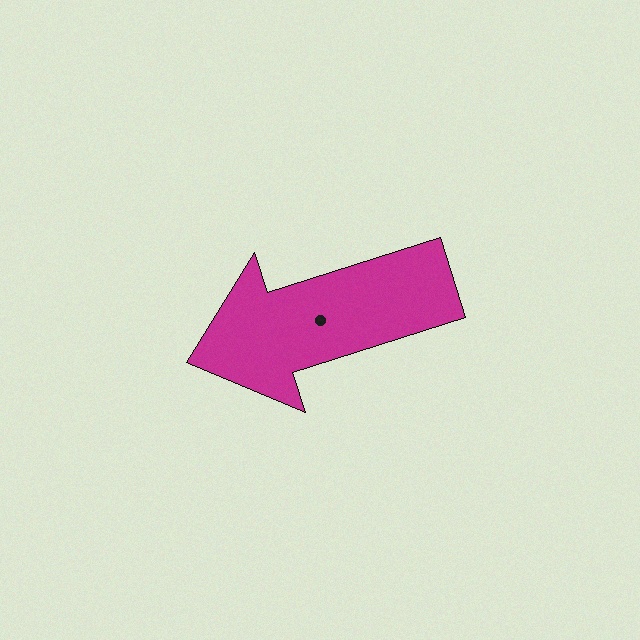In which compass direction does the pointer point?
West.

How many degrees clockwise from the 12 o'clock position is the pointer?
Approximately 252 degrees.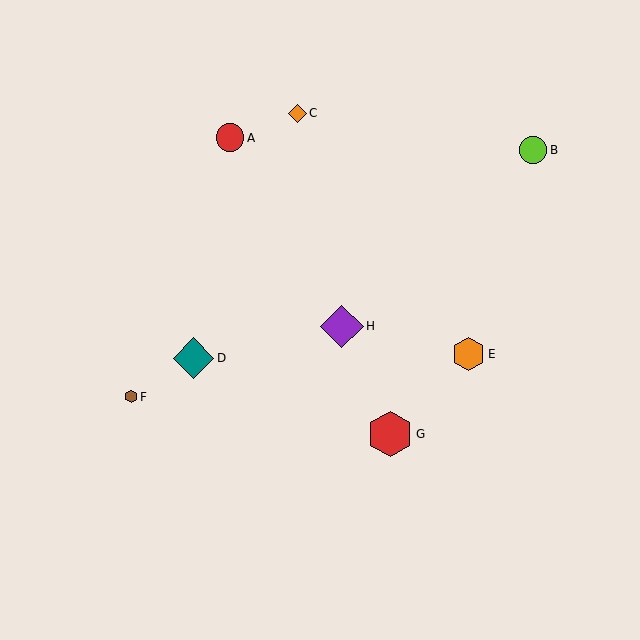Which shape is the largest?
The red hexagon (labeled G) is the largest.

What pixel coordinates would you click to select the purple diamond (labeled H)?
Click at (342, 326) to select the purple diamond H.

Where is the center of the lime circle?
The center of the lime circle is at (533, 150).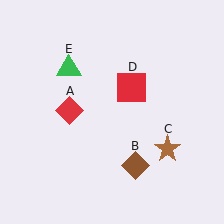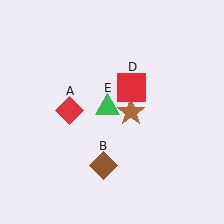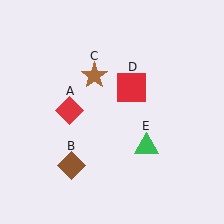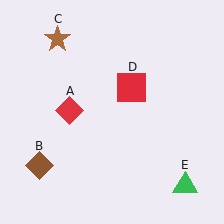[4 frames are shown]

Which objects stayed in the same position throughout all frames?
Red diamond (object A) and red square (object D) remained stationary.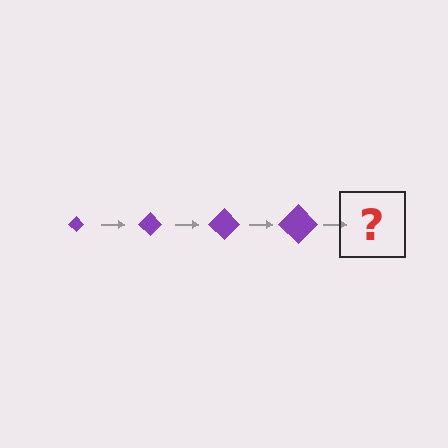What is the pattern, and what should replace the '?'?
The pattern is that the diamond gets progressively larger each step. The '?' should be a purple diamond, larger than the previous one.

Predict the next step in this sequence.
The next step is a purple diamond, larger than the previous one.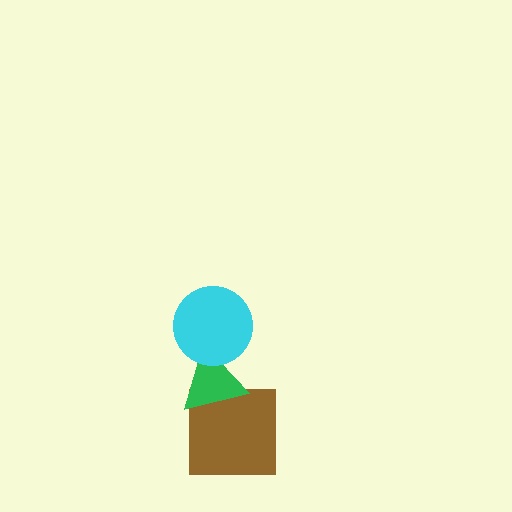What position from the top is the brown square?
The brown square is 3rd from the top.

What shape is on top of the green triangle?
The cyan circle is on top of the green triangle.